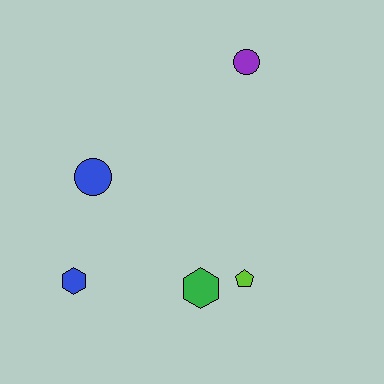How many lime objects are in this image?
There is 1 lime object.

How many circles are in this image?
There are 2 circles.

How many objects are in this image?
There are 5 objects.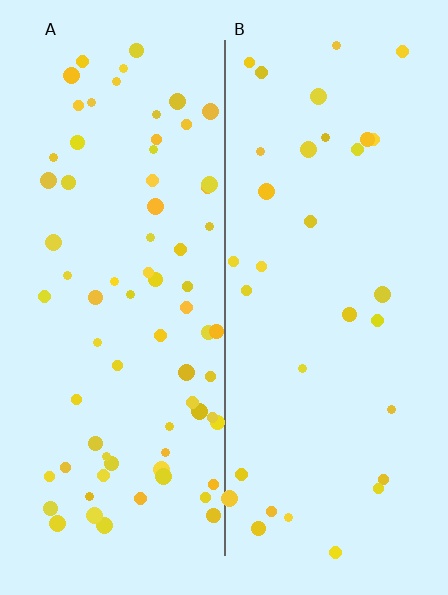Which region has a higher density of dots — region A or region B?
A (the left).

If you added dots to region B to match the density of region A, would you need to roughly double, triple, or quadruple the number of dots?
Approximately double.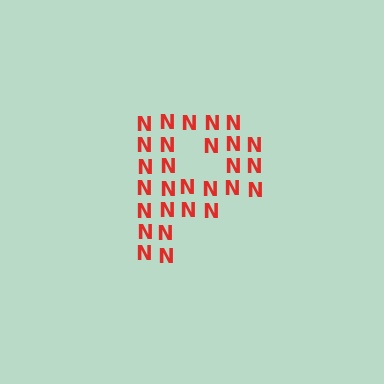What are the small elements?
The small elements are letter N's.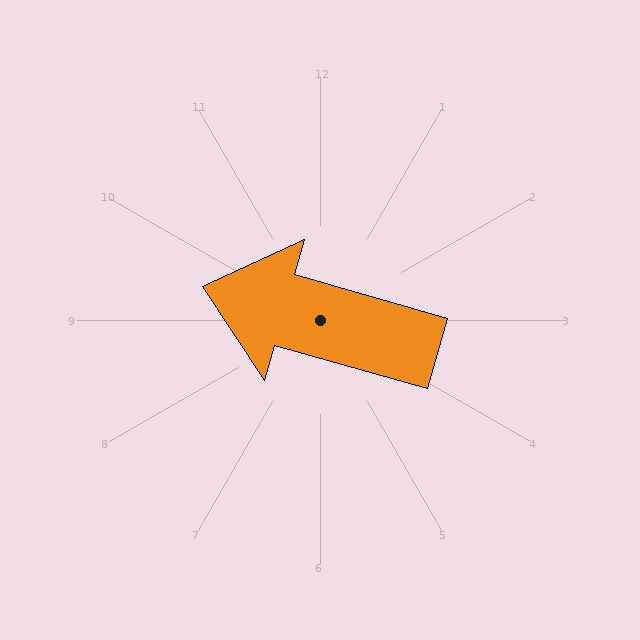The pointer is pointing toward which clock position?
Roughly 10 o'clock.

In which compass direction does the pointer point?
West.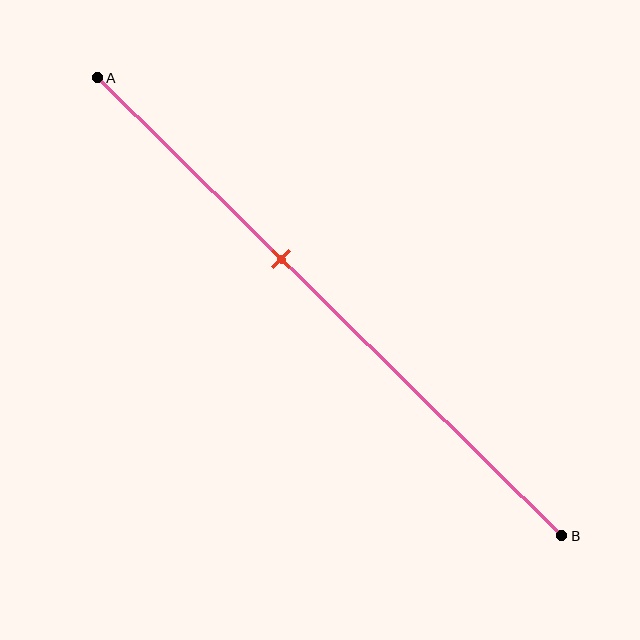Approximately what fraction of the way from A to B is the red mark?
The red mark is approximately 40% of the way from A to B.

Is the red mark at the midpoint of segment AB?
No, the mark is at about 40% from A, not at the 50% midpoint.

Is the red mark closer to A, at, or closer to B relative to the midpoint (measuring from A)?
The red mark is closer to point A than the midpoint of segment AB.